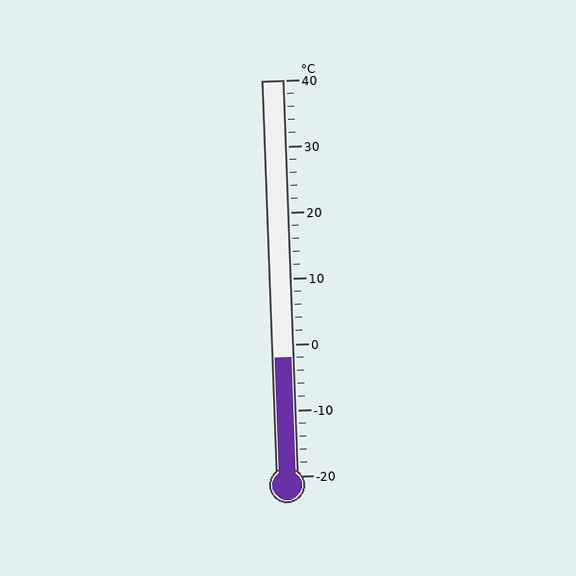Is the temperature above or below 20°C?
The temperature is below 20°C.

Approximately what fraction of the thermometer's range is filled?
The thermometer is filled to approximately 30% of its range.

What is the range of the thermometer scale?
The thermometer scale ranges from -20°C to 40°C.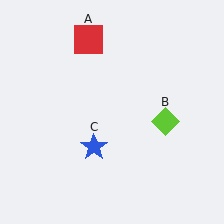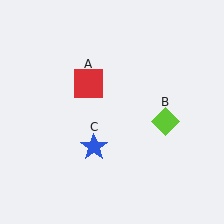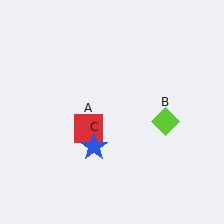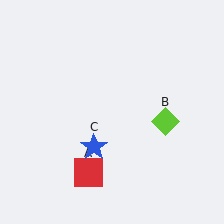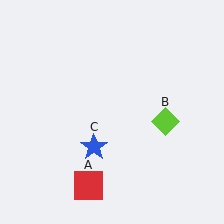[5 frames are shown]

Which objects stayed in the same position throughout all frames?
Lime diamond (object B) and blue star (object C) remained stationary.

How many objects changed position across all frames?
1 object changed position: red square (object A).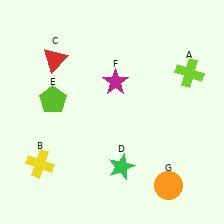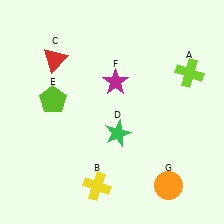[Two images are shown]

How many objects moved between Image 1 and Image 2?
2 objects moved between the two images.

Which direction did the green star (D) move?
The green star (D) moved up.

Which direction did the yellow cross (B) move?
The yellow cross (B) moved right.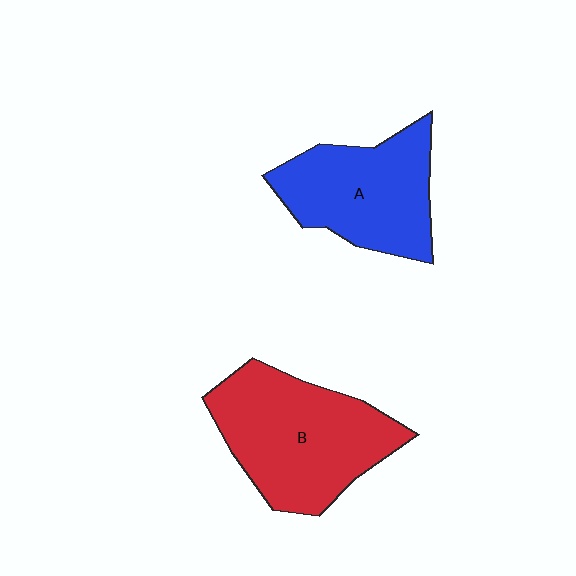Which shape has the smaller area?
Shape A (blue).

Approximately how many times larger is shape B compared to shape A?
Approximately 1.2 times.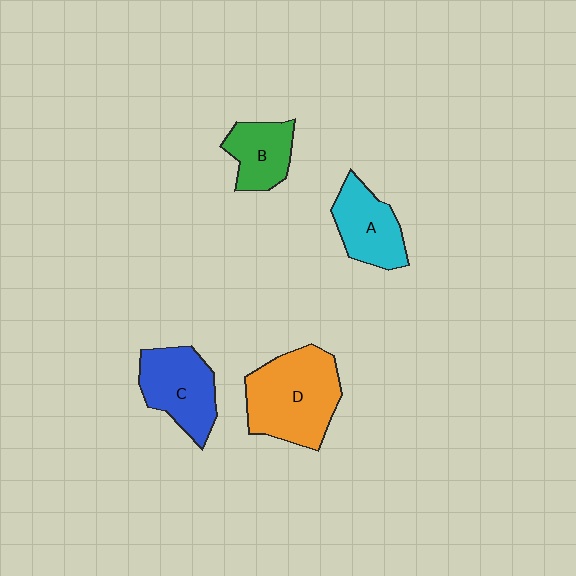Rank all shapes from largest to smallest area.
From largest to smallest: D (orange), C (blue), A (cyan), B (green).